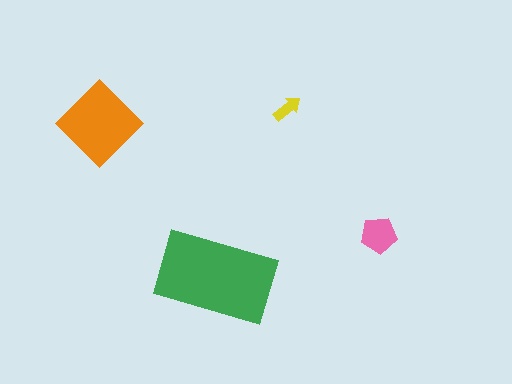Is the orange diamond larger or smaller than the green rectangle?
Smaller.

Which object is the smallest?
The yellow arrow.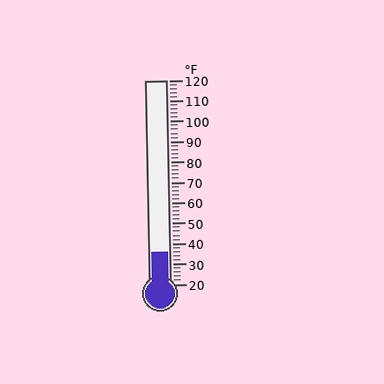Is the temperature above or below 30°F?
The temperature is above 30°F.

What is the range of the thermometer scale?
The thermometer scale ranges from 20°F to 120°F.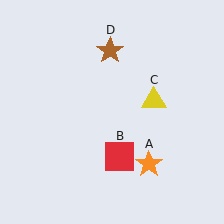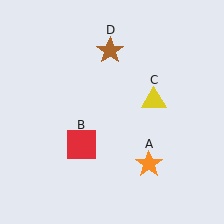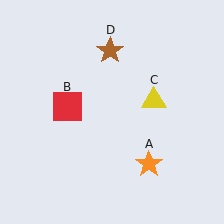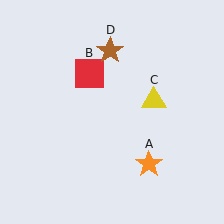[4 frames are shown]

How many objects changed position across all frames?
1 object changed position: red square (object B).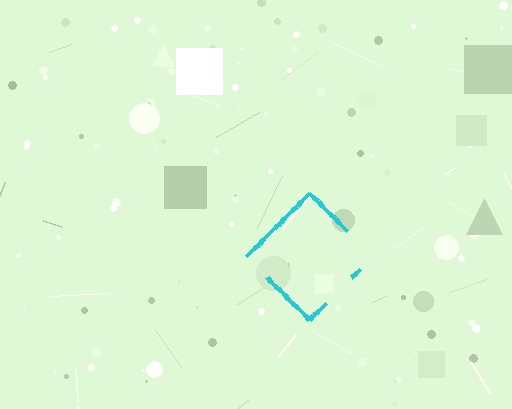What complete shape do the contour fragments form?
The contour fragments form a diamond.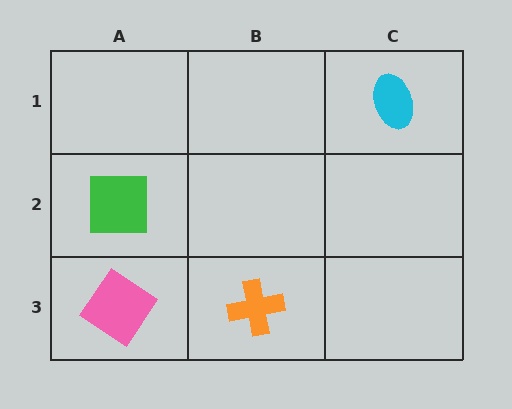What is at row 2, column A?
A green square.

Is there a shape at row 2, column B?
No, that cell is empty.